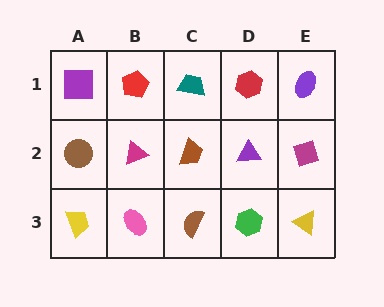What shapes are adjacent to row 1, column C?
A brown trapezoid (row 2, column C), a red pentagon (row 1, column B), a red hexagon (row 1, column D).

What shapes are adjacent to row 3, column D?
A purple triangle (row 2, column D), a brown semicircle (row 3, column C), a yellow triangle (row 3, column E).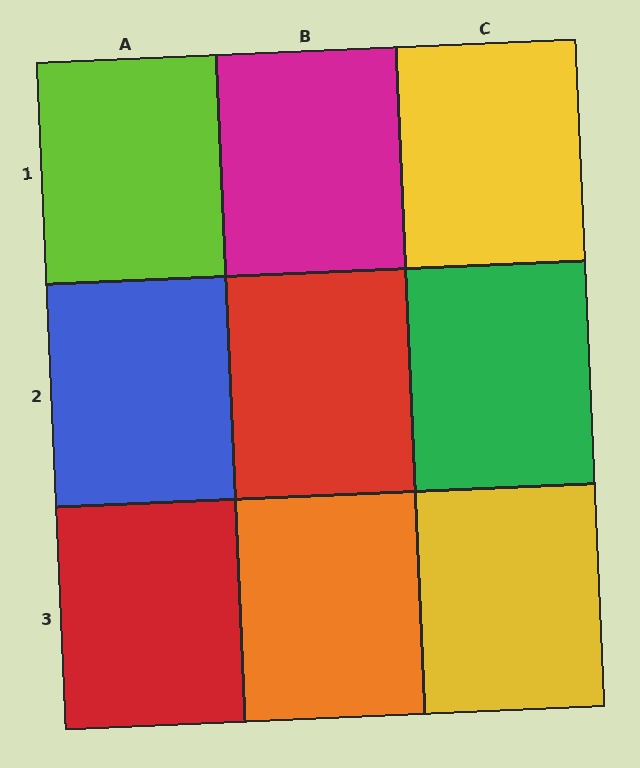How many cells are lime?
1 cell is lime.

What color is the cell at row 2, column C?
Green.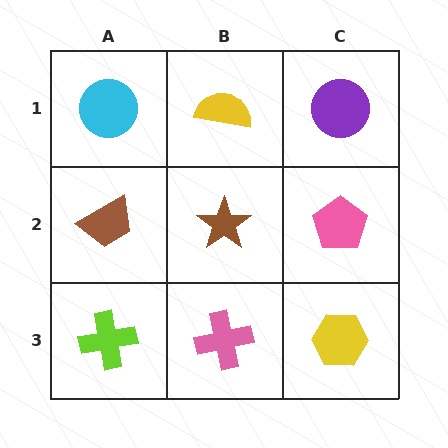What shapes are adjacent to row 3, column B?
A brown star (row 2, column B), a lime cross (row 3, column A), a yellow hexagon (row 3, column C).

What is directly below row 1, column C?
A pink pentagon.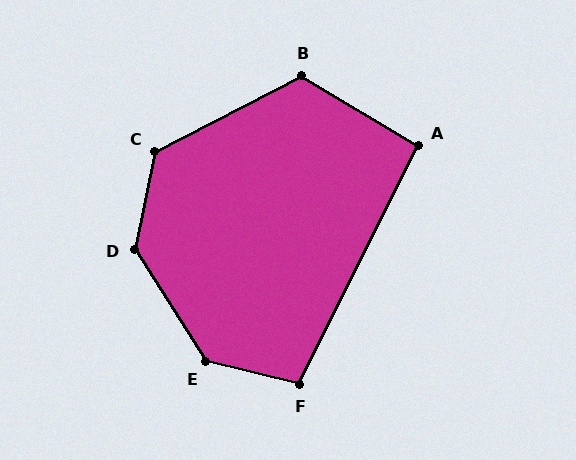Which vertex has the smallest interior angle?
A, at approximately 95 degrees.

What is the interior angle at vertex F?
Approximately 102 degrees (obtuse).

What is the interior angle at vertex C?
Approximately 129 degrees (obtuse).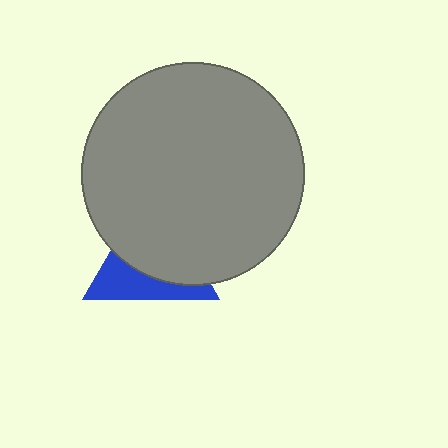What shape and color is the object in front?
The object in front is a gray circle.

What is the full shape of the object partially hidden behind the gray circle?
The partially hidden object is a blue triangle.